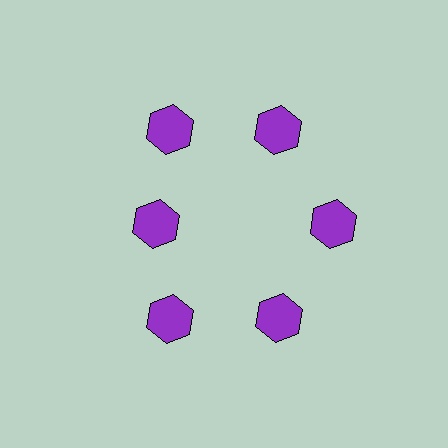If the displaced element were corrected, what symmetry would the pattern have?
It would have 6-fold rotational symmetry — the pattern would map onto itself every 60 degrees.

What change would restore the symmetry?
The symmetry would be restored by moving it outward, back onto the ring so that all 6 hexagons sit at equal angles and equal distance from the center.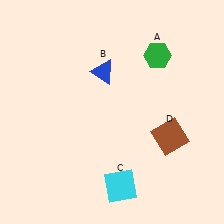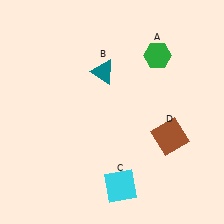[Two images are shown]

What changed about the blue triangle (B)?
In Image 1, B is blue. In Image 2, it changed to teal.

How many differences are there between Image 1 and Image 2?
There is 1 difference between the two images.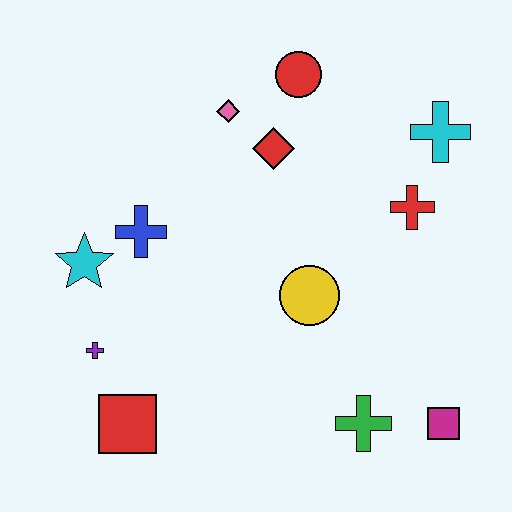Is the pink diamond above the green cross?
Yes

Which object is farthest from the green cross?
The red circle is farthest from the green cross.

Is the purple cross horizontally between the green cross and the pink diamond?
No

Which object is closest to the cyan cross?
The red cross is closest to the cyan cross.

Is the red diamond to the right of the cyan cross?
No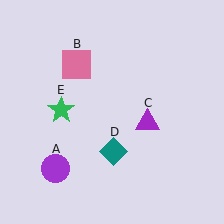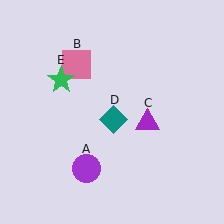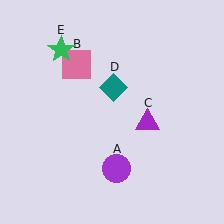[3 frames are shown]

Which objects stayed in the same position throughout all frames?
Pink square (object B) and purple triangle (object C) remained stationary.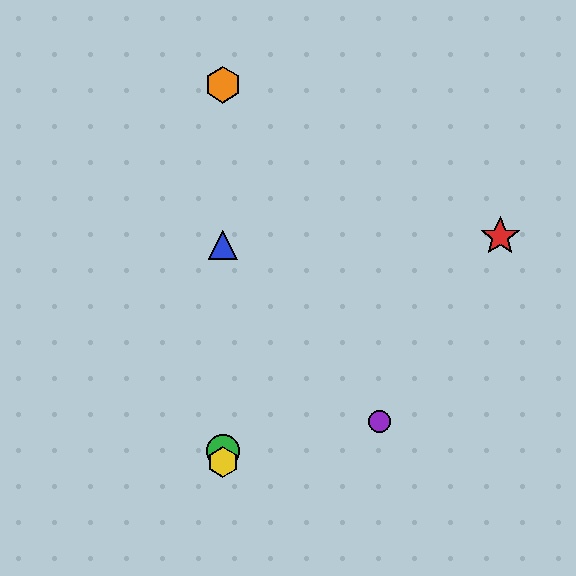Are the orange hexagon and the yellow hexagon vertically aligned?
Yes, both are at x≈223.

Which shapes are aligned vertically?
The blue triangle, the green circle, the yellow hexagon, the orange hexagon are aligned vertically.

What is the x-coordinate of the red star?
The red star is at x≈500.